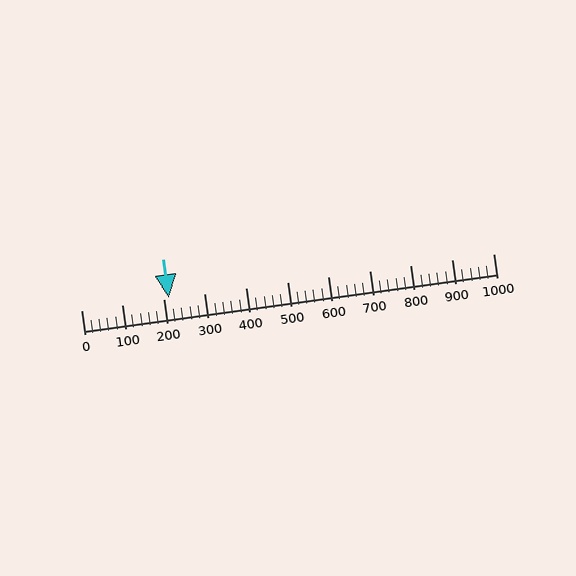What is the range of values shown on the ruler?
The ruler shows values from 0 to 1000.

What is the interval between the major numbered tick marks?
The major tick marks are spaced 100 units apart.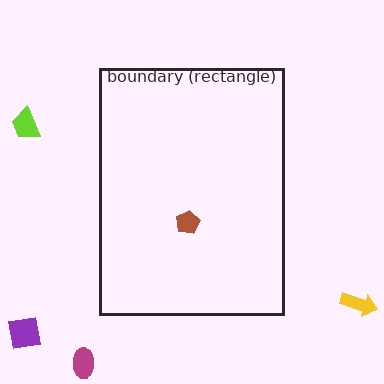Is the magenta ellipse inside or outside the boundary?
Outside.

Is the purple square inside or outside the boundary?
Outside.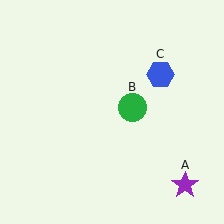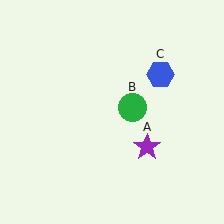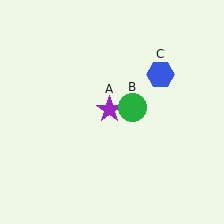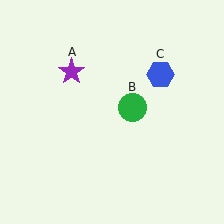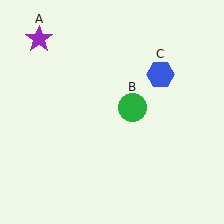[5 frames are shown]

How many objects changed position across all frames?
1 object changed position: purple star (object A).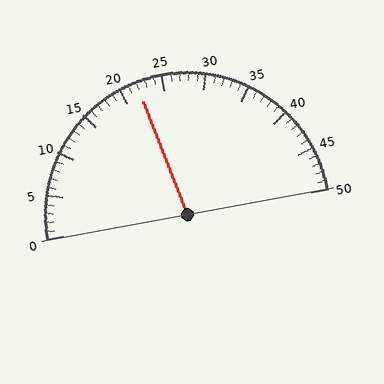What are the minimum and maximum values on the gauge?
The gauge ranges from 0 to 50.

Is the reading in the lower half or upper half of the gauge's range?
The reading is in the lower half of the range (0 to 50).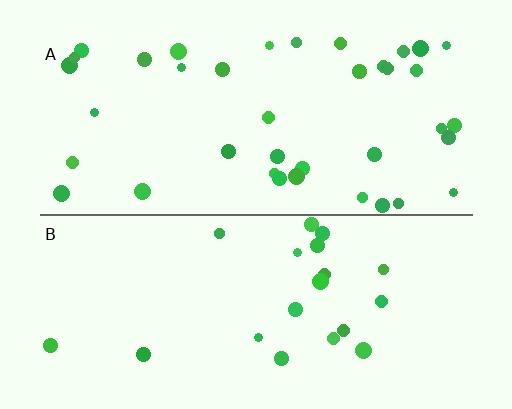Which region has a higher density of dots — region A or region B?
A (the top).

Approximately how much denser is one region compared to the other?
Approximately 1.9× — region A over region B.